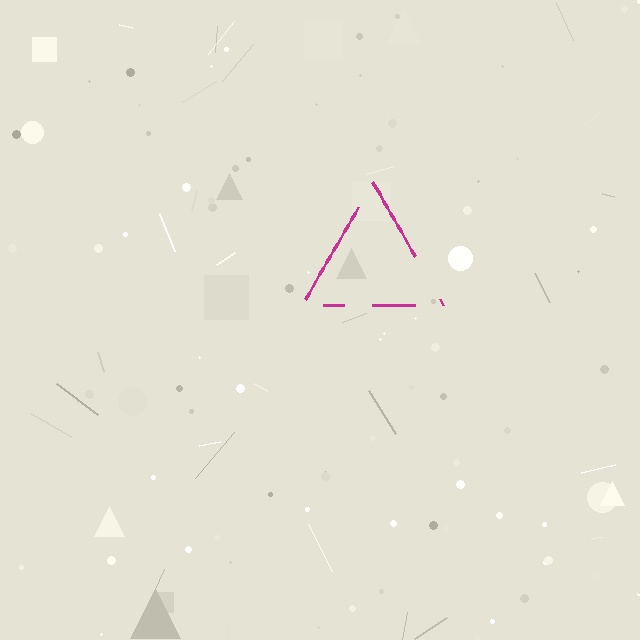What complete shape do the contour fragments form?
The contour fragments form a triangle.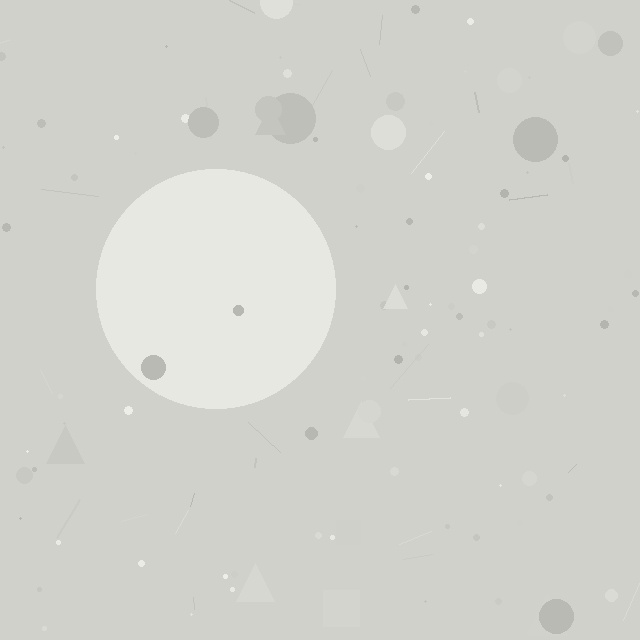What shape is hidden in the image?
A circle is hidden in the image.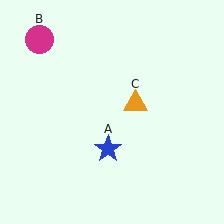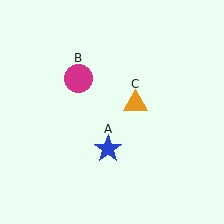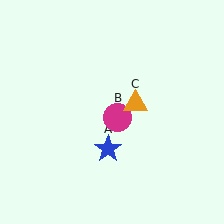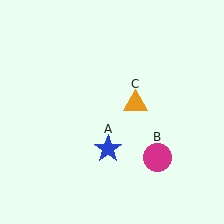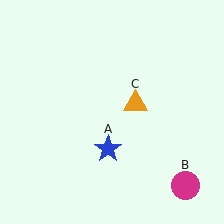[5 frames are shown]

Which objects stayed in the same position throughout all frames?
Blue star (object A) and orange triangle (object C) remained stationary.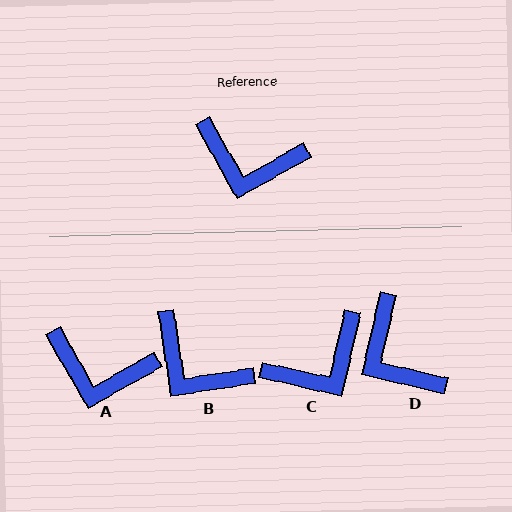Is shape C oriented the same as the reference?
No, it is off by about 48 degrees.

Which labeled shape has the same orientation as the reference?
A.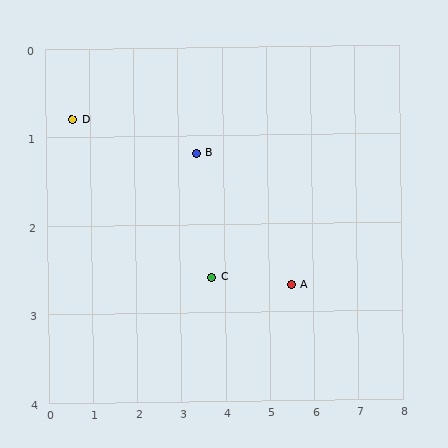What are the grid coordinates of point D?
Point D is at approximately (0.6, 0.8).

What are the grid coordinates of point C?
Point C is at approximately (3.7, 2.6).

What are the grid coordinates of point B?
Point B is at approximately (3.4, 1.2).